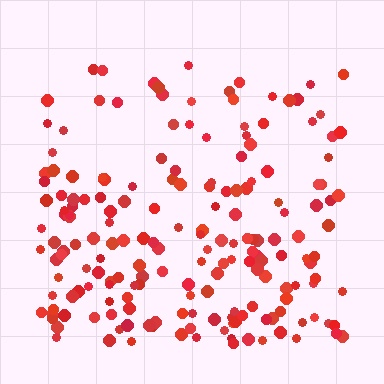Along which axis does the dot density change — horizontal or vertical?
Vertical.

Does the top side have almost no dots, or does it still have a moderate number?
Still a moderate number, just noticeably fewer than the bottom.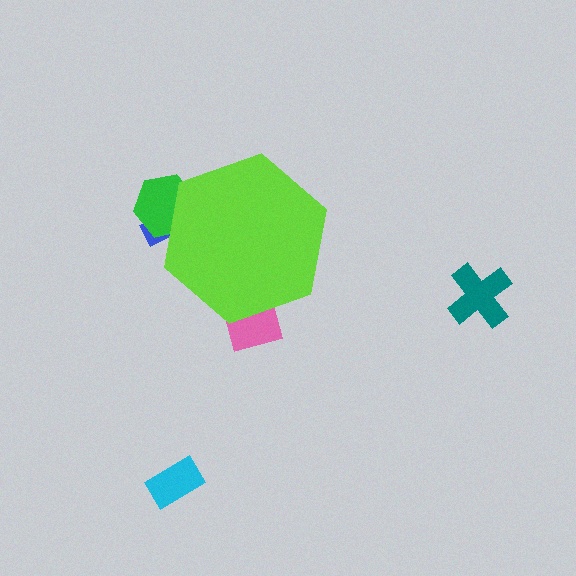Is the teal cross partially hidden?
No, the teal cross is fully visible.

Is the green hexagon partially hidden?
Yes, the green hexagon is partially hidden behind the lime hexagon.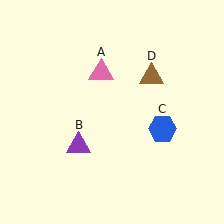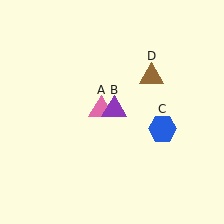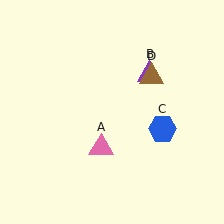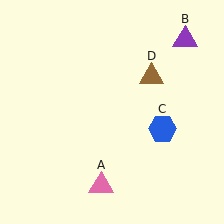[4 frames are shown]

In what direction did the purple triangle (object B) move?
The purple triangle (object B) moved up and to the right.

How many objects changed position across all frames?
2 objects changed position: pink triangle (object A), purple triangle (object B).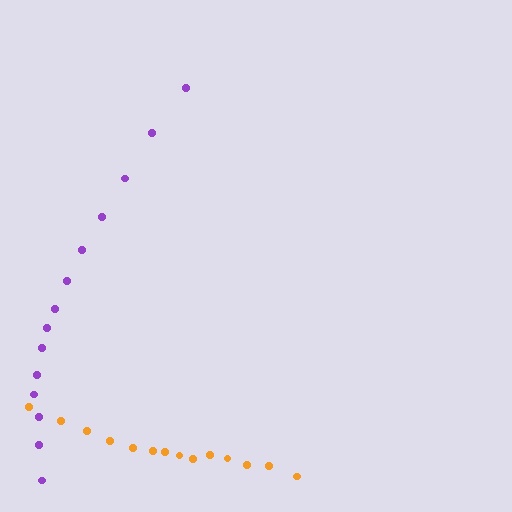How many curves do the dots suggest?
There are 2 distinct paths.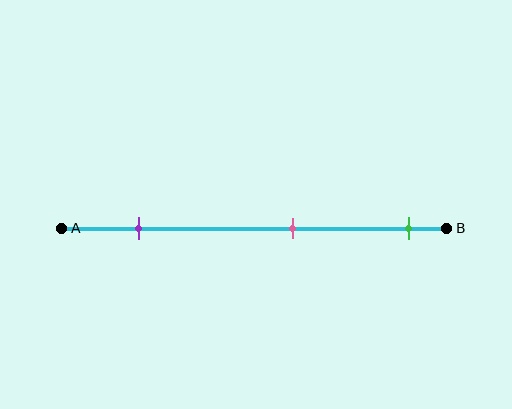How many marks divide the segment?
There are 3 marks dividing the segment.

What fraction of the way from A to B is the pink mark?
The pink mark is approximately 60% (0.6) of the way from A to B.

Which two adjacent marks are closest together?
The pink and green marks are the closest adjacent pair.